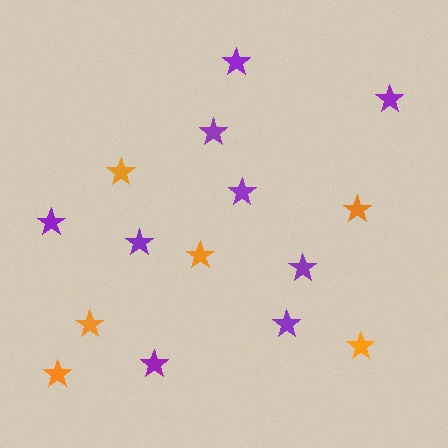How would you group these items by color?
There are 2 groups: one group of orange stars (6) and one group of purple stars (9).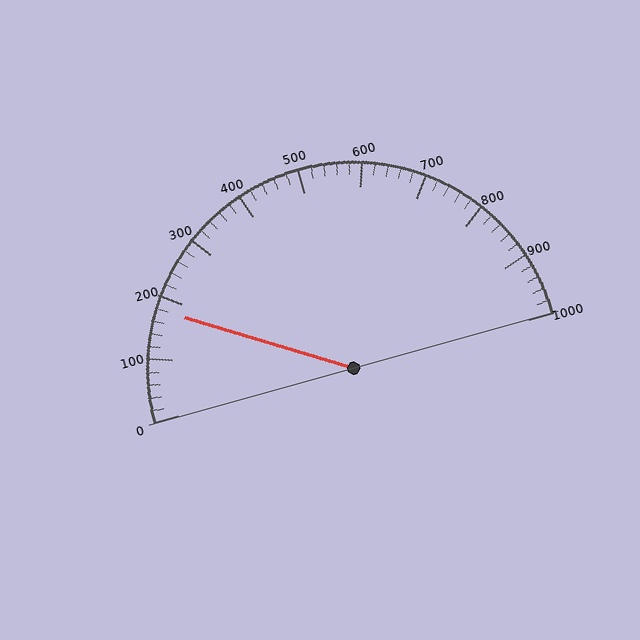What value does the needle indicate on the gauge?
The needle indicates approximately 180.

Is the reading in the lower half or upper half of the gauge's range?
The reading is in the lower half of the range (0 to 1000).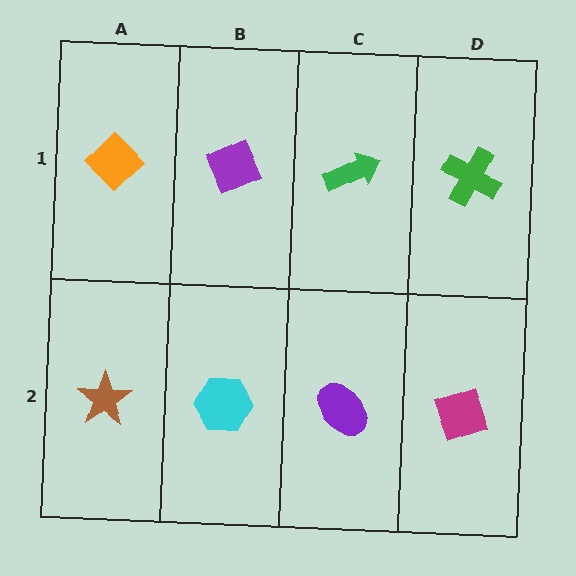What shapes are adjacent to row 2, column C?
A green arrow (row 1, column C), a cyan hexagon (row 2, column B), a magenta diamond (row 2, column D).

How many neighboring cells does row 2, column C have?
3.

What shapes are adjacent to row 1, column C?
A purple ellipse (row 2, column C), a purple diamond (row 1, column B), a green cross (row 1, column D).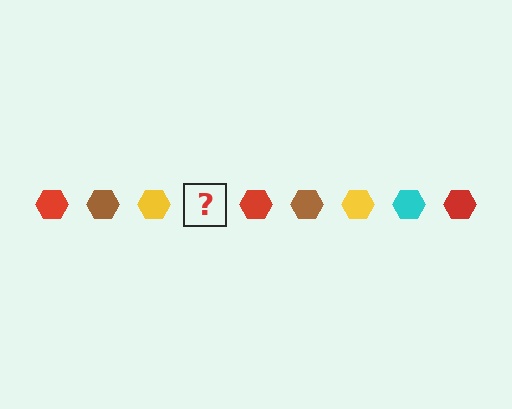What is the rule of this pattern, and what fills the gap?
The rule is that the pattern cycles through red, brown, yellow, cyan hexagons. The gap should be filled with a cyan hexagon.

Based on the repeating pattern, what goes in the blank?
The blank should be a cyan hexagon.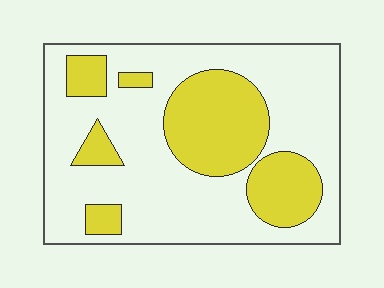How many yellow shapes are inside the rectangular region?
6.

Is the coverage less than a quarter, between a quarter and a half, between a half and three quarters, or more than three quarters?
Between a quarter and a half.